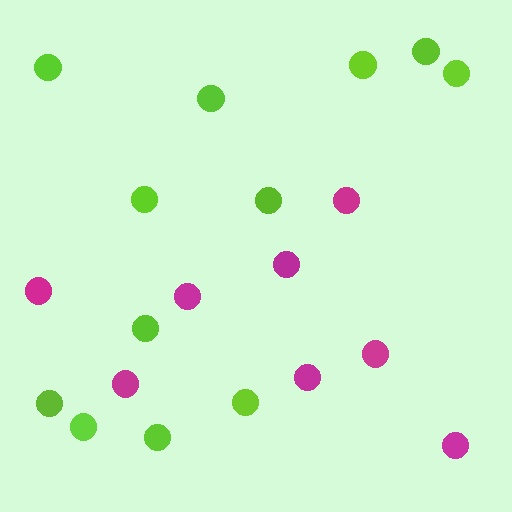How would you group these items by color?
There are 2 groups: one group of magenta circles (8) and one group of lime circles (12).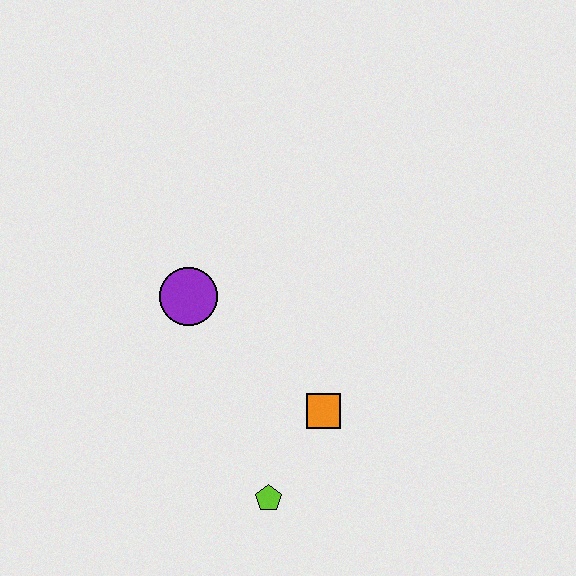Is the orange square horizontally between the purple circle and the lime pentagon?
No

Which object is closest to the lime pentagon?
The orange square is closest to the lime pentagon.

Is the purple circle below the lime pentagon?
No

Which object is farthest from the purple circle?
The lime pentagon is farthest from the purple circle.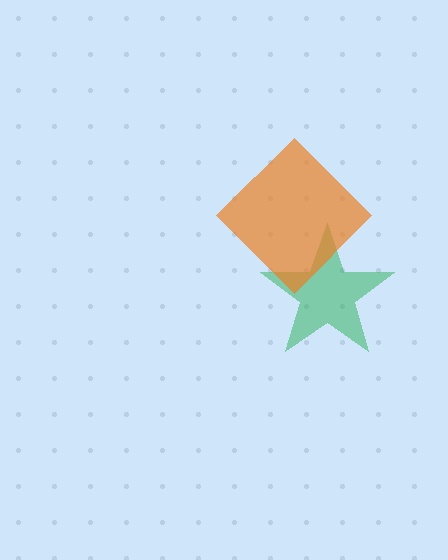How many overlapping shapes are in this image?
There are 2 overlapping shapes in the image.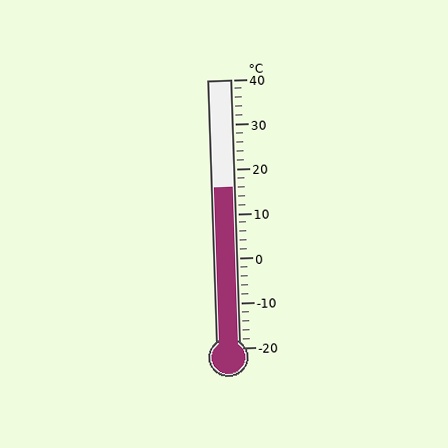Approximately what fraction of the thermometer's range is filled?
The thermometer is filled to approximately 60% of its range.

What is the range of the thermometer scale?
The thermometer scale ranges from -20°C to 40°C.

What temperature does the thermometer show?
The thermometer shows approximately 16°C.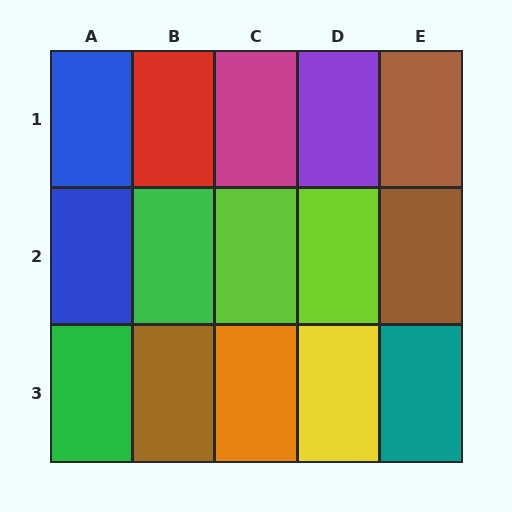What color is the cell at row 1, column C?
Magenta.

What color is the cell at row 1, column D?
Purple.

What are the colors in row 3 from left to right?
Green, brown, orange, yellow, teal.